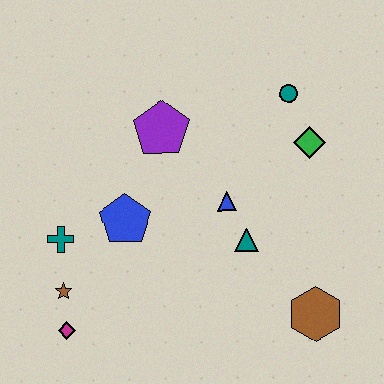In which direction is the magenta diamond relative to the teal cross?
The magenta diamond is below the teal cross.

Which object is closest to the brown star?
The magenta diamond is closest to the brown star.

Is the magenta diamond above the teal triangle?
No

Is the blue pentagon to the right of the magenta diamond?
Yes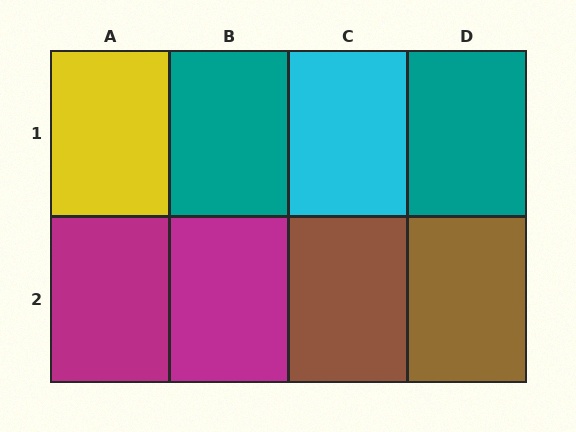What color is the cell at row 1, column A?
Yellow.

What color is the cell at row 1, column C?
Cyan.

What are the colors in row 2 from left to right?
Magenta, magenta, brown, brown.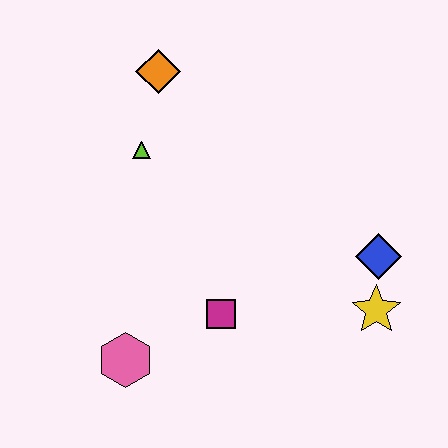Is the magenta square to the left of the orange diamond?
No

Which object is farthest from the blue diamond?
The orange diamond is farthest from the blue diamond.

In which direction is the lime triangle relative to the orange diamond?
The lime triangle is below the orange diamond.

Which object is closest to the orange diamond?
The lime triangle is closest to the orange diamond.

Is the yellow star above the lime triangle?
No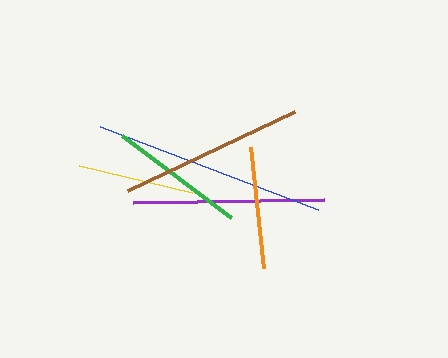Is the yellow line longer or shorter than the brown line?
The brown line is longer than the yellow line.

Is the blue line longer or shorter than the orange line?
The blue line is longer than the orange line.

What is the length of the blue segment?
The blue segment is approximately 234 pixels long.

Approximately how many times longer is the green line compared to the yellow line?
The green line is approximately 1.2 times the length of the yellow line.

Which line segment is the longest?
The blue line is the longest at approximately 234 pixels.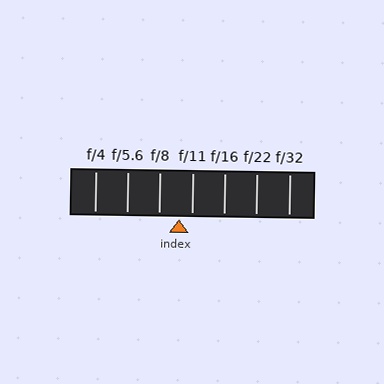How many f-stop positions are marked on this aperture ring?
There are 7 f-stop positions marked.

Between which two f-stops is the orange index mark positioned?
The index mark is between f/8 and f/11.